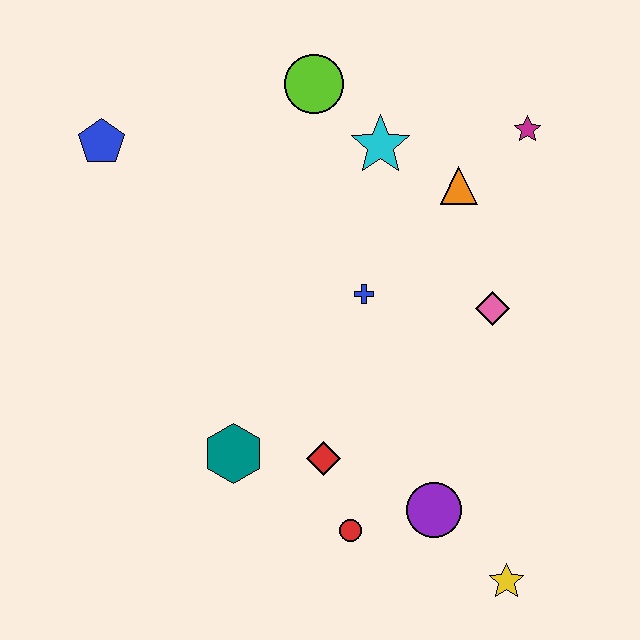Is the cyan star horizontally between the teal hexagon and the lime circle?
No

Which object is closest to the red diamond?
The red circle is closest to the red diamond.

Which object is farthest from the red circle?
The blue pentagon is farthest from the red circle.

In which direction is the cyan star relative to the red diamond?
The cyan star is above the red diamond.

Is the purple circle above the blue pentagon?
No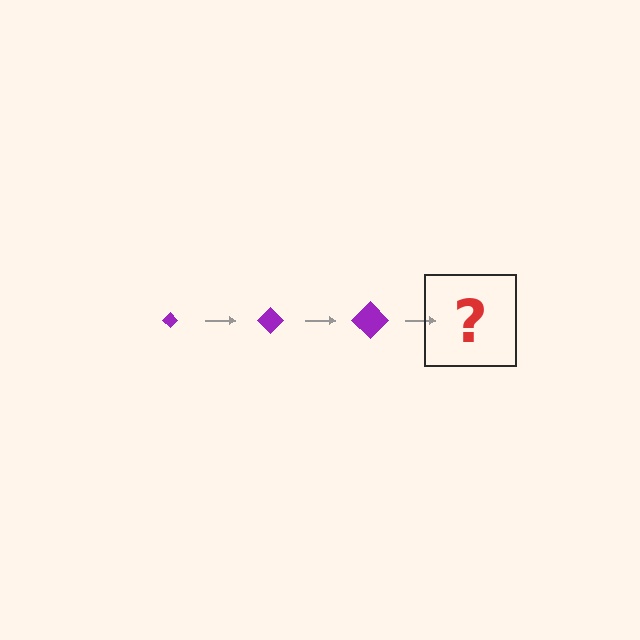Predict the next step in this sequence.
The next step is a purple diamond, larger than the previous one.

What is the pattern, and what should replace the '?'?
The pattern is that the diamond gets progressively larger each step. The '?' should be a purple diamond, larger than the previous one.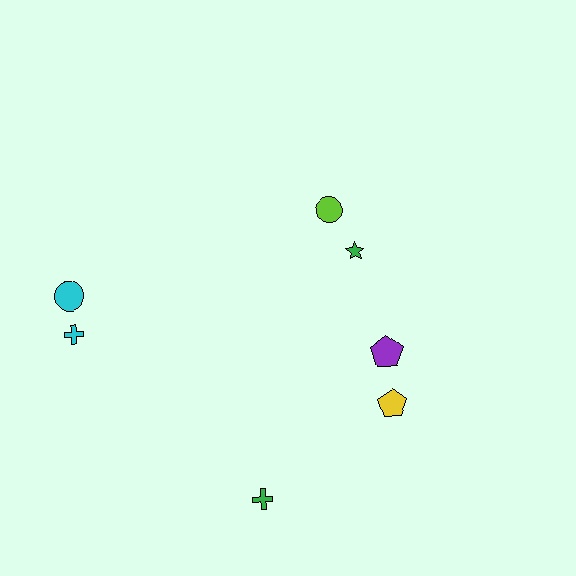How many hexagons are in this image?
There are no hexagons.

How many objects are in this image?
There are 7 objects.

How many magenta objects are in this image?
There are no magenta objects.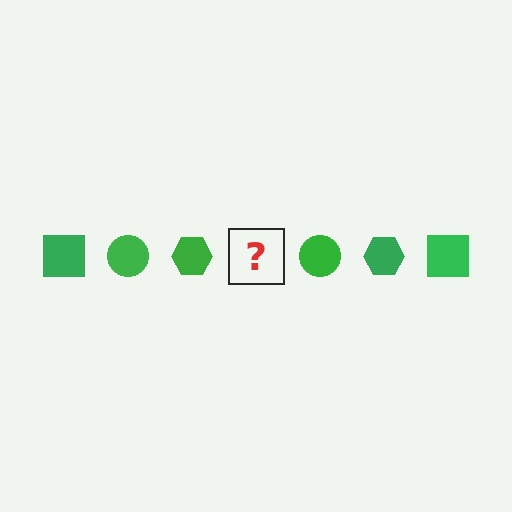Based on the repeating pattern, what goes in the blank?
The blank should be a green square.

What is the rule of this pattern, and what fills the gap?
The rule is that the pattern cycles through square, circle, hexagon shapes in green. The gap should be filled with a green square.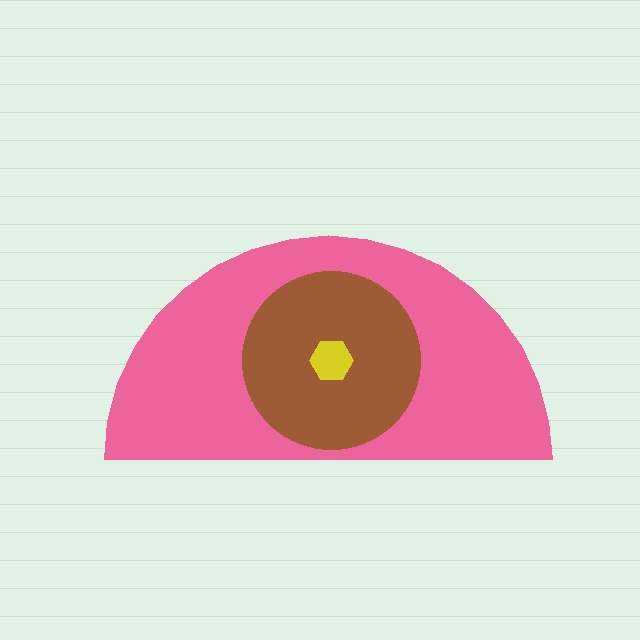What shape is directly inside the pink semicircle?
The brown circle.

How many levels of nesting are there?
3.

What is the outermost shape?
The pink semicircle.